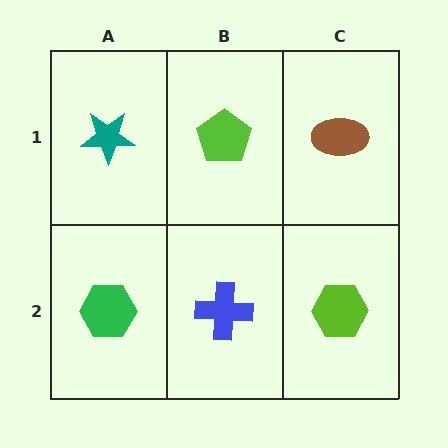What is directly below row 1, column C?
A lime hexagon.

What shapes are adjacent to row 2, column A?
A teal star (row 1, column A), a blue cross (row 2, column B).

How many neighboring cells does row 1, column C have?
2.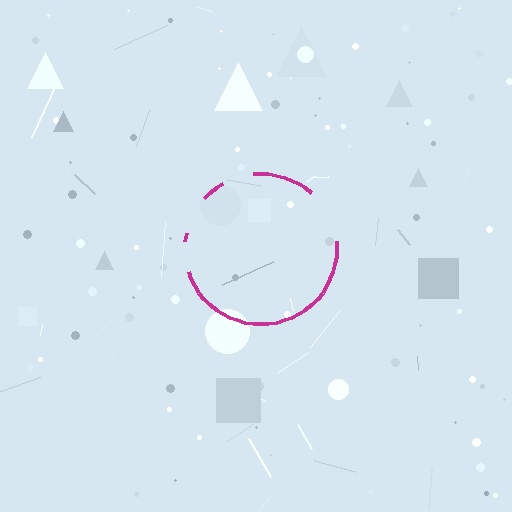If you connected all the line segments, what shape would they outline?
They would outline a circle.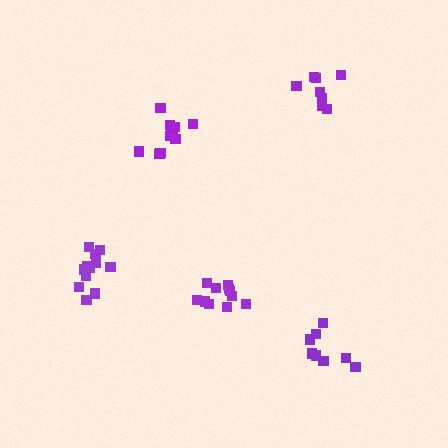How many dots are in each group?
Group 1: 12 dots, Group 2: 8 dots, Group 3: 12 dots, Group 4: 11 dots, Group 5: 8 dots (51 total).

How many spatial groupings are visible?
There are 5 spatial groupings.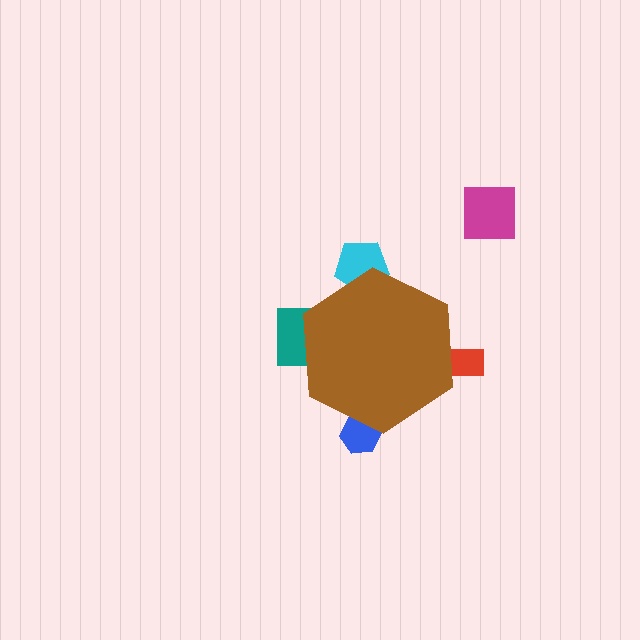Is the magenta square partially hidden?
No, the magenta square is fully visible.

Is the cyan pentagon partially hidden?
Yes, the cyan pentagon is partially hidden behind the brown hexagon.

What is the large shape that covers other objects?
A brown hexagon.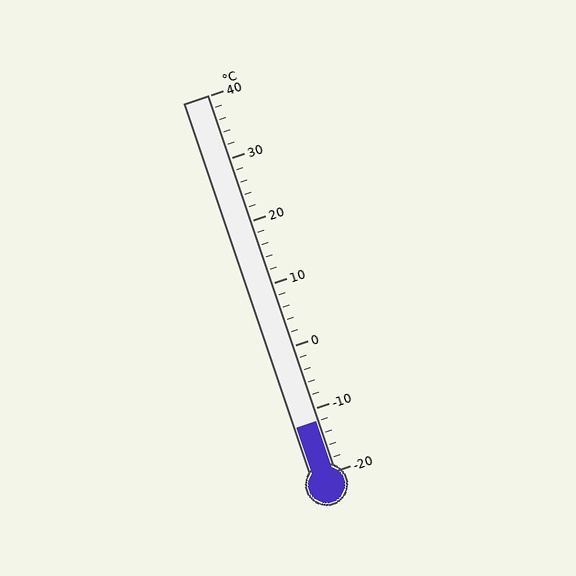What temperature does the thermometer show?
The thermometer shows approximately -12°C.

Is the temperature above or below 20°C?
The temperature is below 20°C.